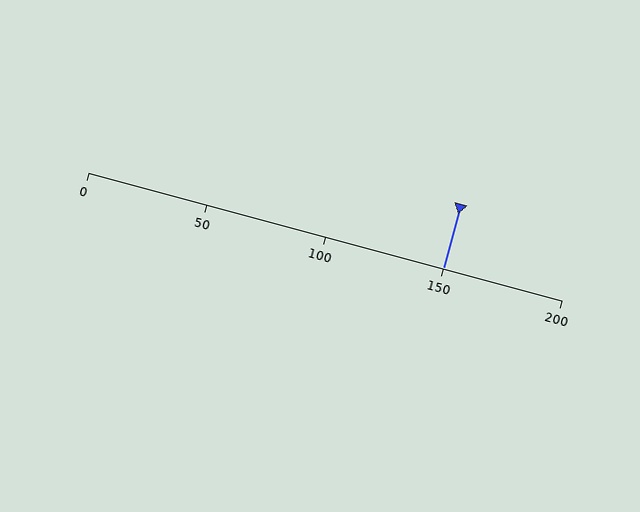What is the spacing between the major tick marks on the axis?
The major ticks are spaced 50 apart.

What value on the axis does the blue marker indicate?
The marker indicates approximately 150.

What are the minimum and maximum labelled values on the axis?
The axis runs from 0 to 200.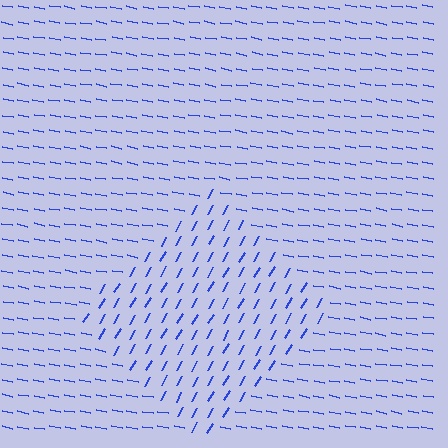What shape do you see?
I see a diamond.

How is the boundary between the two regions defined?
The boundary is defined purely by a change in line orientation (approximately 70 degrees difference). All lines are the same color and thickness.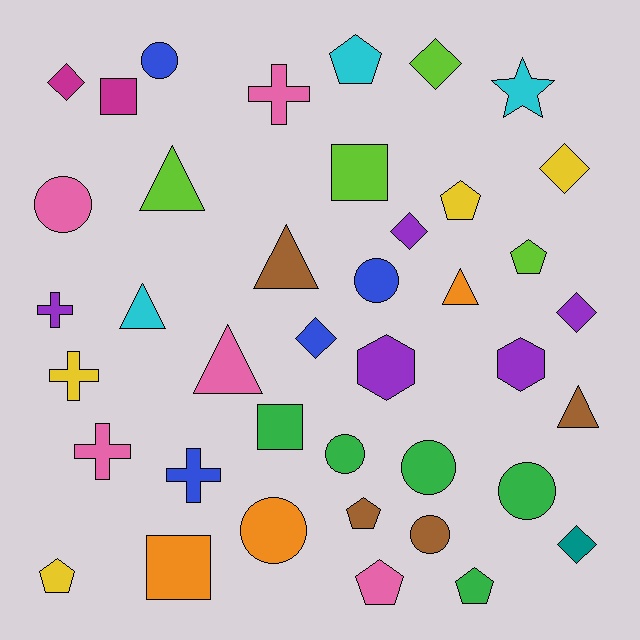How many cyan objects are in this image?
There are 3 cyan objects.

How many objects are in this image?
There are 40 objects.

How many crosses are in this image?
There are 5 crosses.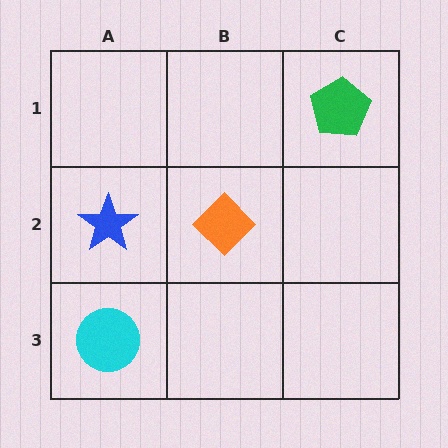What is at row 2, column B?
An orange diamond.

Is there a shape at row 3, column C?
No, that cell is empty.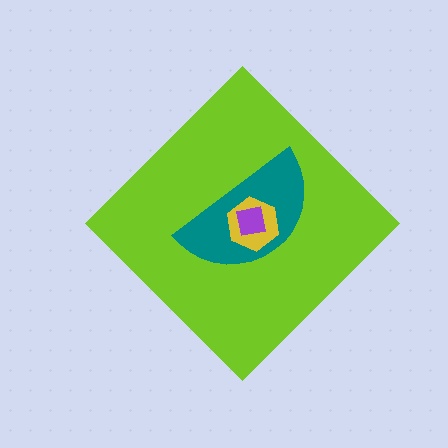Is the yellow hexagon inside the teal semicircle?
Yes.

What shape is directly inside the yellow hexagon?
The purple square.